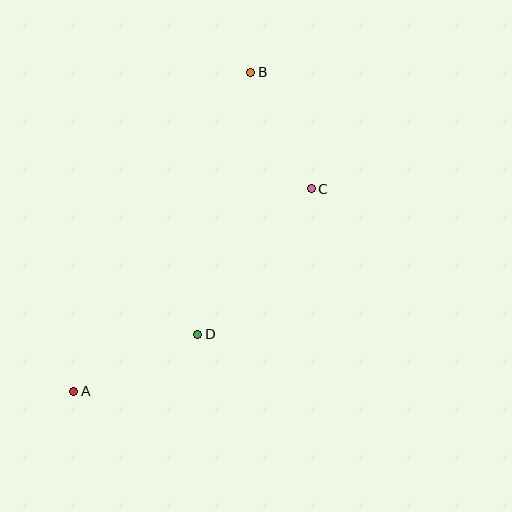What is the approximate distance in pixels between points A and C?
The distance between A and C is approximately 312 pixels.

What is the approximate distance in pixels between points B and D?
The distance between B and D is approximately 267 pixels.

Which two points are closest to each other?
Points B and C are closest to each other.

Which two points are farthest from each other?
Points A and B are farthest from each other.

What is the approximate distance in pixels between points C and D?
The distance between C and D is approximately 185 pixels.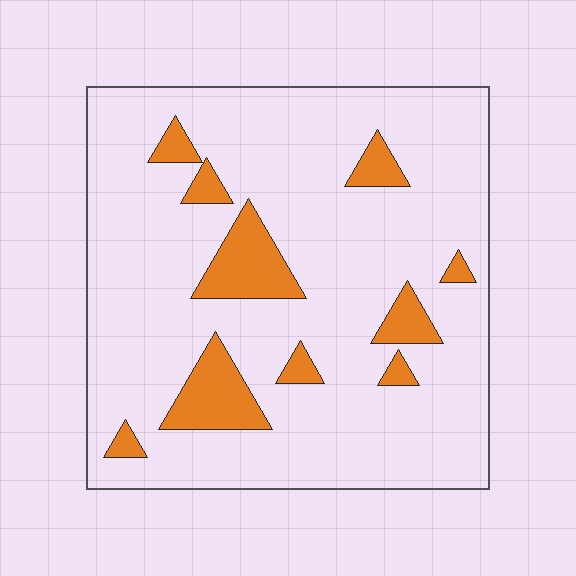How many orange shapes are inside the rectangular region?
10.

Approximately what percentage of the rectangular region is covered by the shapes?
Approximately 15%.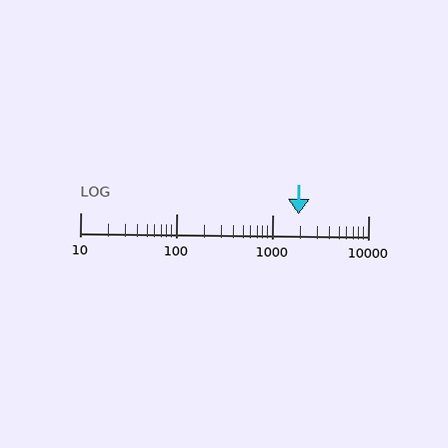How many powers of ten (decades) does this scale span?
The scale spans 3 decades, from 10 to 10000.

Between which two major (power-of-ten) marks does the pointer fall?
The pointer is between 1000 and 10000.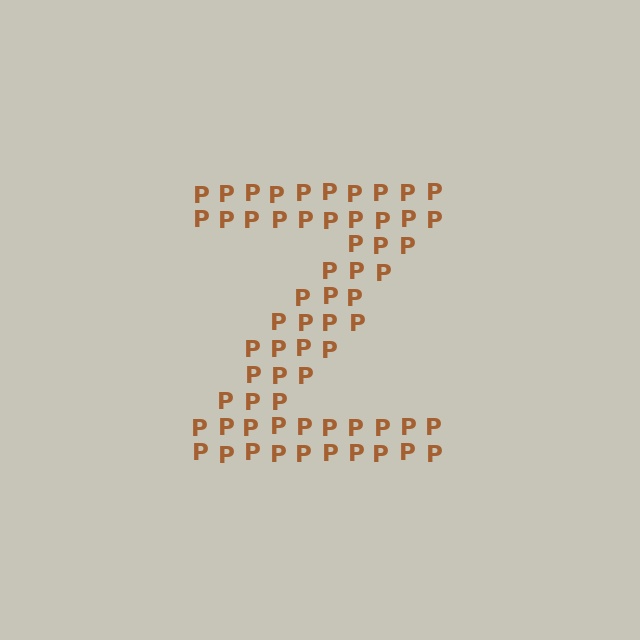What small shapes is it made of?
It is made of small letter P's.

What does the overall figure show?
The overall figure shows the letter Z.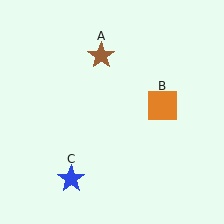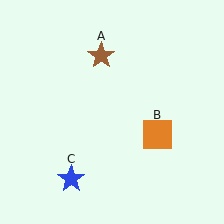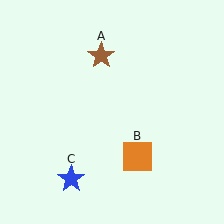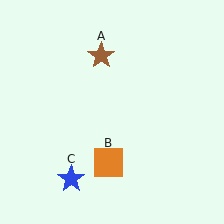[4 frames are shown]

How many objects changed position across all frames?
1 object changed position: orange square (object B).